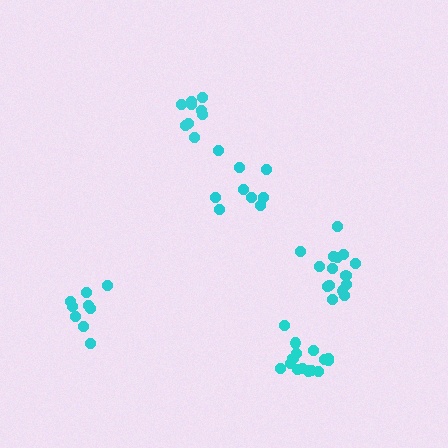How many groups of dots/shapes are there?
There are 5 groups.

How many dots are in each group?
Group 1: 9 dots, Group 2: 15 dots, Group 3: 15 dots, Group 4: 9 dots, Group 5: 9 dots (57 total).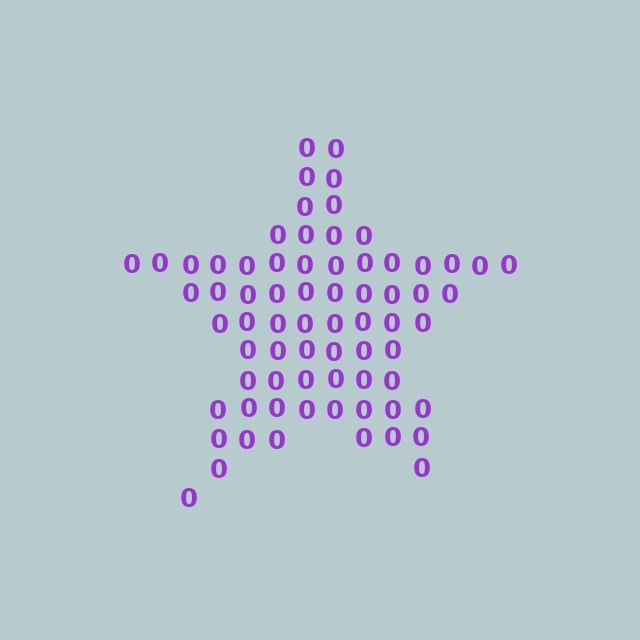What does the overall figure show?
The overall figure shows a star.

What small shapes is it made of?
It is made of small digit 0's.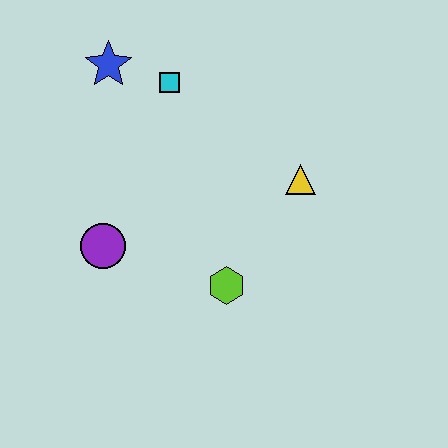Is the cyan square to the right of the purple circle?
Yes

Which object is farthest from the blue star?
The lime hexagon is farthest from the blue star.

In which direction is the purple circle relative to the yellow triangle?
The purple circle is to the left of the yellow triangle.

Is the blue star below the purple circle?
No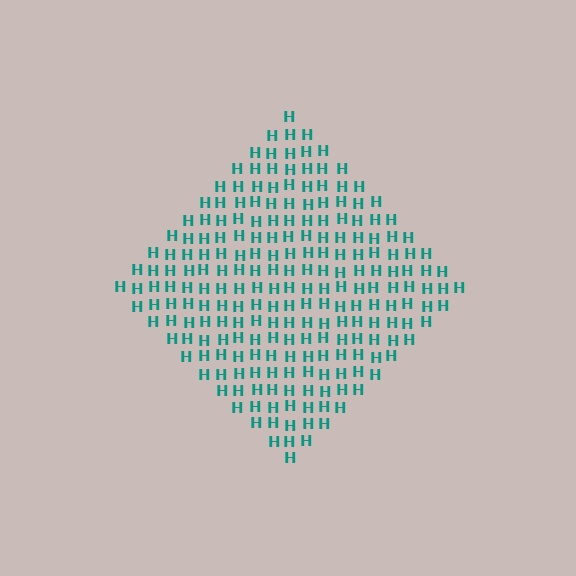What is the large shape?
The large shape is a diamond.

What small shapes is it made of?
It is made of small letter H's.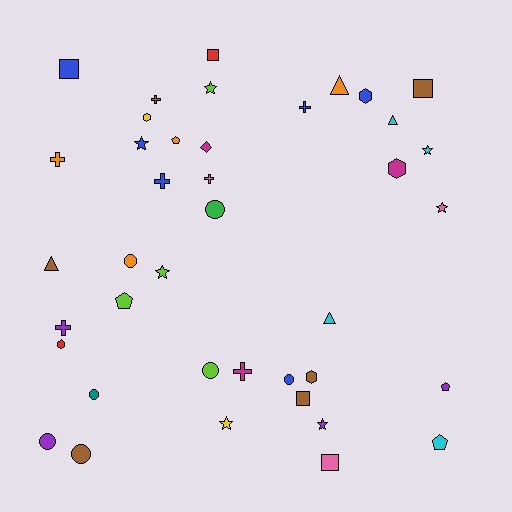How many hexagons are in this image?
There are 5 hexagons.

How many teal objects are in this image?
There is 1 teal object.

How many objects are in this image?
There are 40 objects.